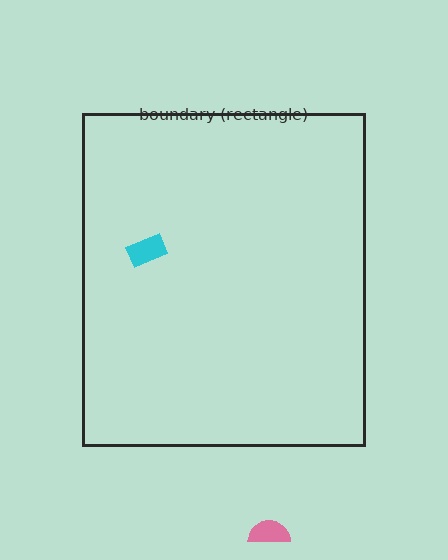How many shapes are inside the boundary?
1 inside, 1 outside.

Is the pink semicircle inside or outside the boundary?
Outside.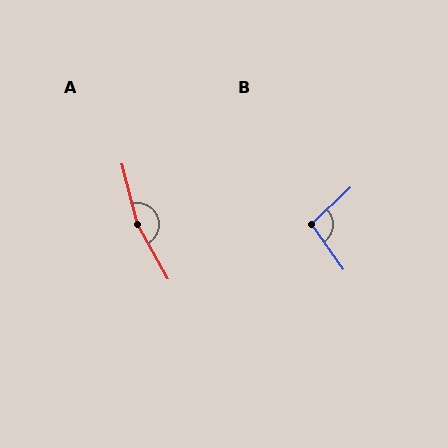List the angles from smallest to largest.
B (98°), A (165°).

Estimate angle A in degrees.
Approximately 165 degrees.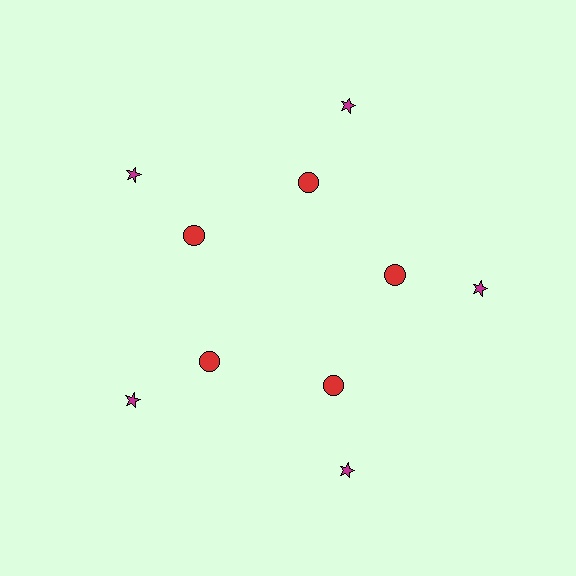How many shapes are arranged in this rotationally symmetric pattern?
There are 10 shapes, arranged in 5 groups of 2.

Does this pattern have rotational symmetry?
Yes, this pattern has 5-fold rotational symmetry. It looks the same after rotating 72 degrees around the center.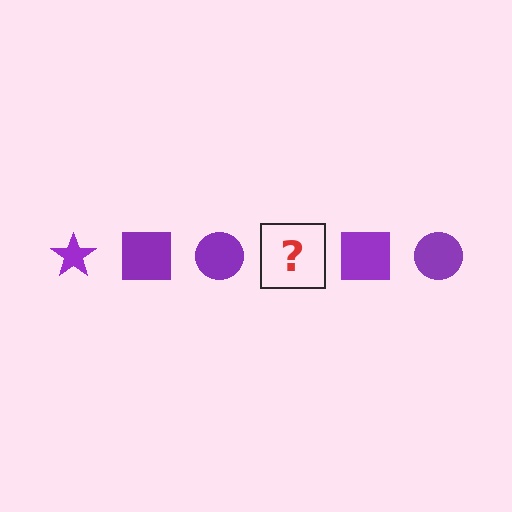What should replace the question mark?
The question mark should be replaced with a purple star.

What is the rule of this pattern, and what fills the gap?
The rule is that the pattern cycles through star, square, circle shapes in purple. The gap should be filled with a purple star.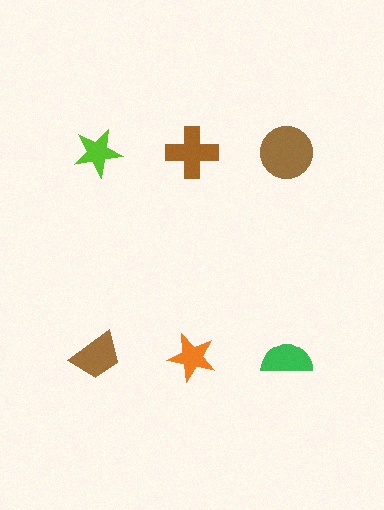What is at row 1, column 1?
A lime star.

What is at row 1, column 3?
A brown circle.